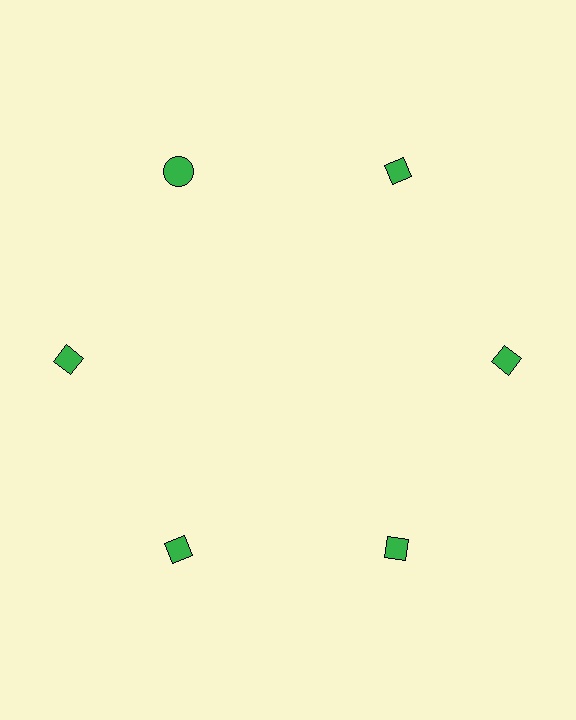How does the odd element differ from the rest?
It has a different shape: circle instead of diamond.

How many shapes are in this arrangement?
There are 6 shapes arranged in a ring pattern.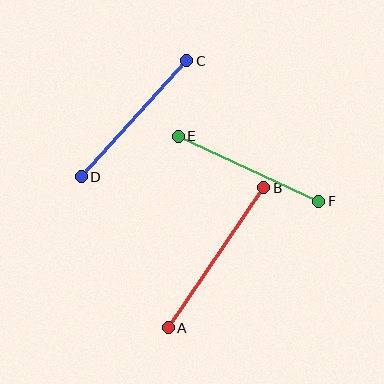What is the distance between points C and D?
The distance is approximately 157 pixels.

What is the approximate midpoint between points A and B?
The midpoint is at approximately (216, 258) pixels.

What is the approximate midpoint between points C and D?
The midpoint is at approximately (134, 119) pixels.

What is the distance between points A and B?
The distance is approximately 170 pixels.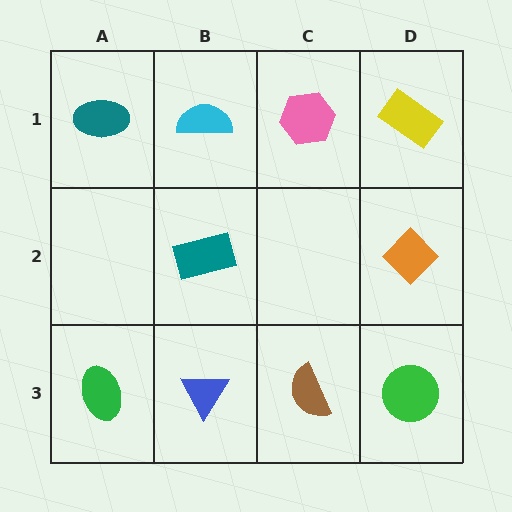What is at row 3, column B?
A blue triangle.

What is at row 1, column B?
A cyan semicircle.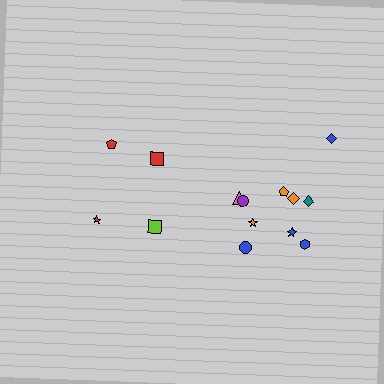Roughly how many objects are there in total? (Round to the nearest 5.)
Roughly 15 objects in total.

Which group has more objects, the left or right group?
The right group.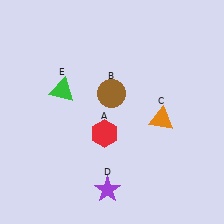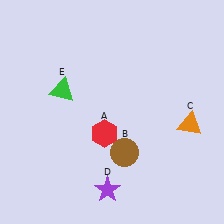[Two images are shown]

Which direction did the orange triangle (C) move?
The orange triangle (C) moved right.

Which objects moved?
The objects that moved are: the brown circle (B), the orange triangle (C).